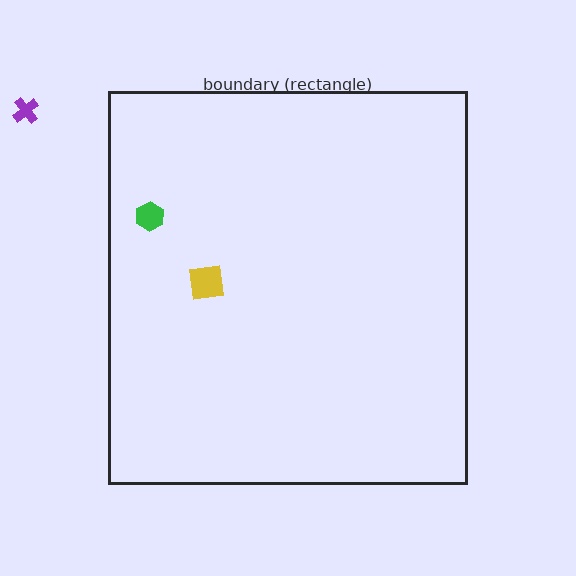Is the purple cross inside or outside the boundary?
Outside.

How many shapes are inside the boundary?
2 inside, 1 outside.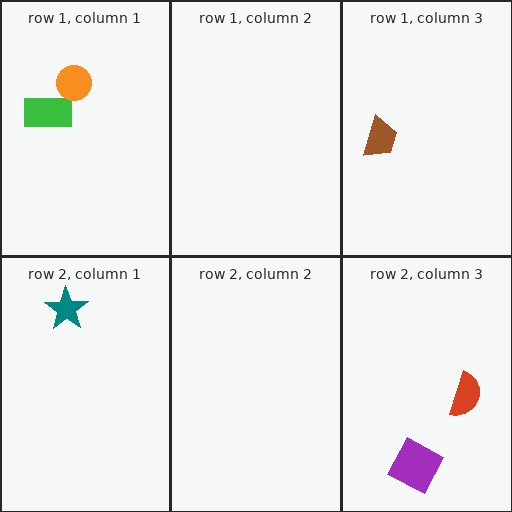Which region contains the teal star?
The row 2, column 1 region.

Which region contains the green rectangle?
The row 1, column 1 region.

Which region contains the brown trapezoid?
The row 1, column 3 region.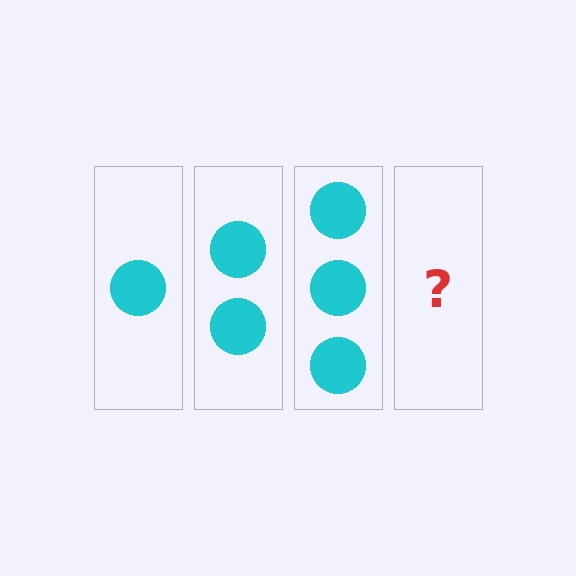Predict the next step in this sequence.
The next step is 4 circles.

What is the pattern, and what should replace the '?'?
The pattern is that each step adds one more circle. The '?' should be 4 circles.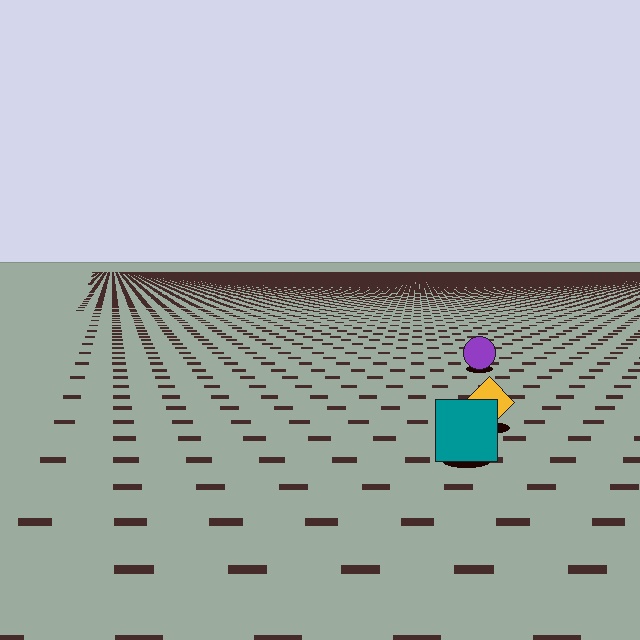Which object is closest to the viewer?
The teal square is closest. The texture marks near it are larger and more spread out.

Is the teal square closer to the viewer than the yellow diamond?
Yes. The teal square is closer — you can tell from the texture gradient: the ground texture is coarser near it.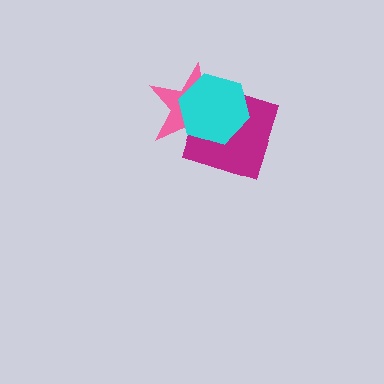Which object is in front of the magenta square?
The cyan hexagon is in front of the magenta square.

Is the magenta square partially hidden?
Yes, it is partially covered by another shape.